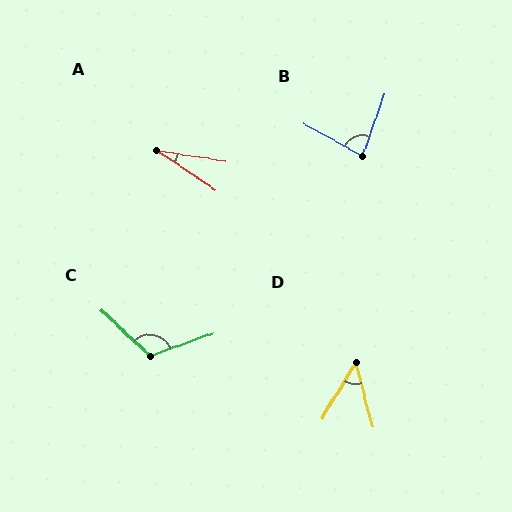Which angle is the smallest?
A, at approximately 26 degrees.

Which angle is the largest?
C, at approximately 117 degrees.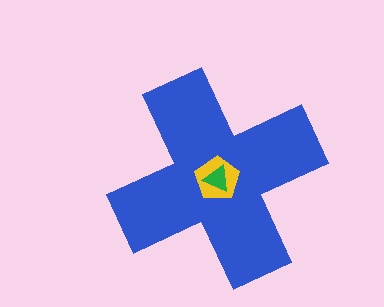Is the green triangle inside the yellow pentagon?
Yes.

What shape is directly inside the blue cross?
The yellow pentagon.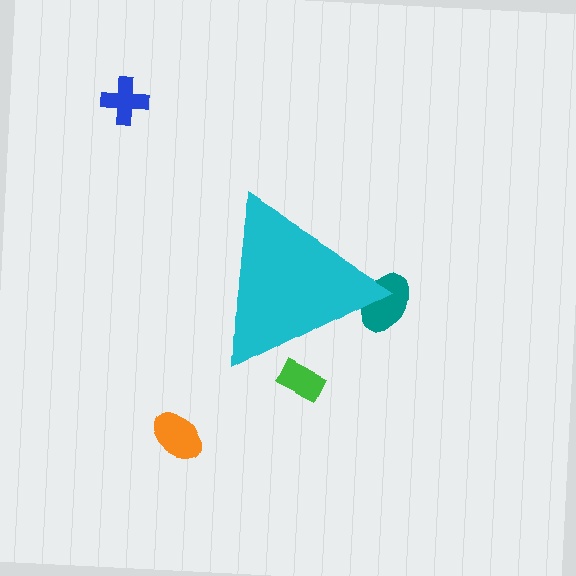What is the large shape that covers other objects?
A cyan triangle.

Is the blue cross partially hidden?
No, the blue cross is fully visible.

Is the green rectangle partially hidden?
Yes, the green rectangle is partially hidden behind the cyan triangle.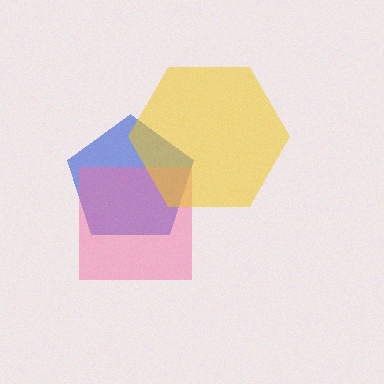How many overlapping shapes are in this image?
There are 3 overlapping shapes in the image.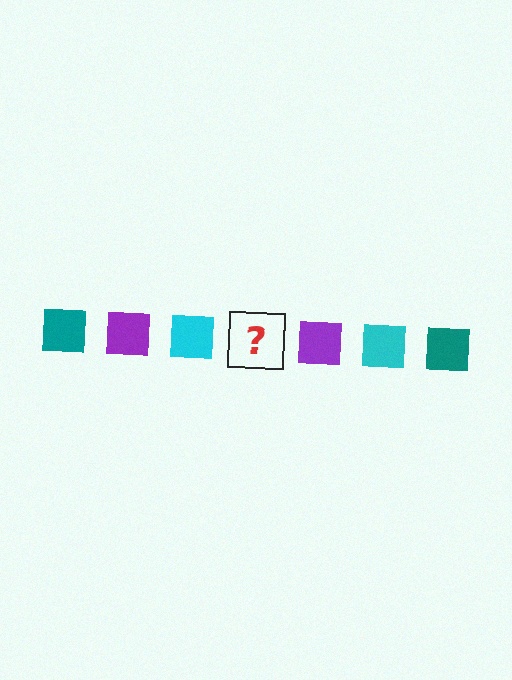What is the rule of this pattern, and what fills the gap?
The rule is that the pattern cycles through teal, purple, cyan squares. The gap should be filled with a teal square.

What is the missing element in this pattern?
The missing element is a teal square.